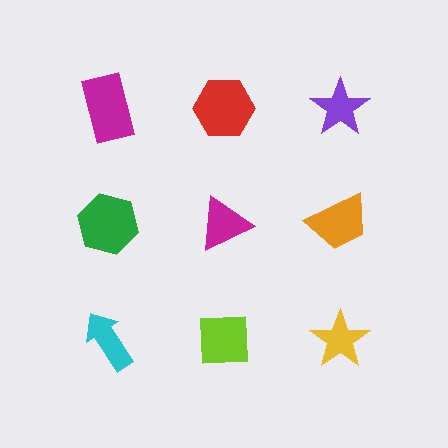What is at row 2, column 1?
A green hexagon.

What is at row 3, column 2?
A lime square.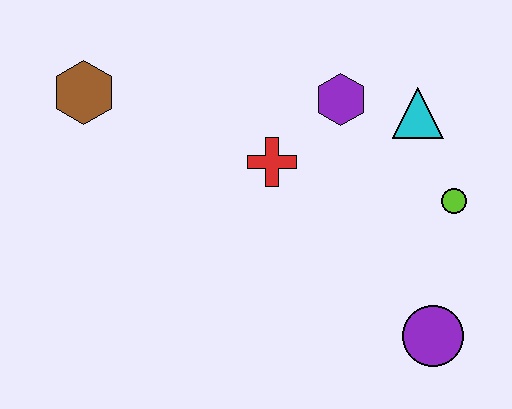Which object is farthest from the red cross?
The purple circle is farthest from the red cross.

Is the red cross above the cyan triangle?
No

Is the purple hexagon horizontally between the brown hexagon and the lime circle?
Yes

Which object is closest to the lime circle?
The cyan triangle is closest to the lime circle.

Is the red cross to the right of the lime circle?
No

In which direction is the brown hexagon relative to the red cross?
The brown hexagon is to the left of the red cross.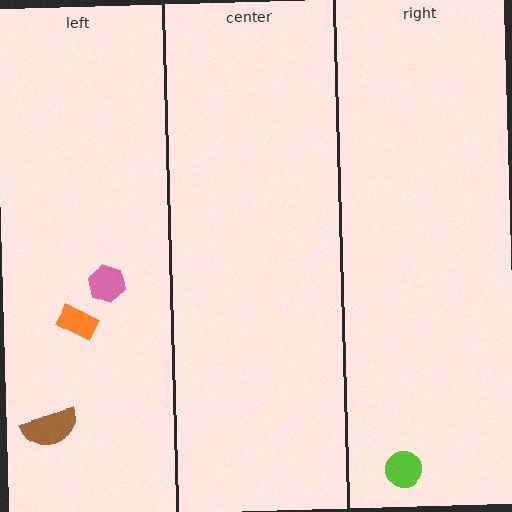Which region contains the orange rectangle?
The left region.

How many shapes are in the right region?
1.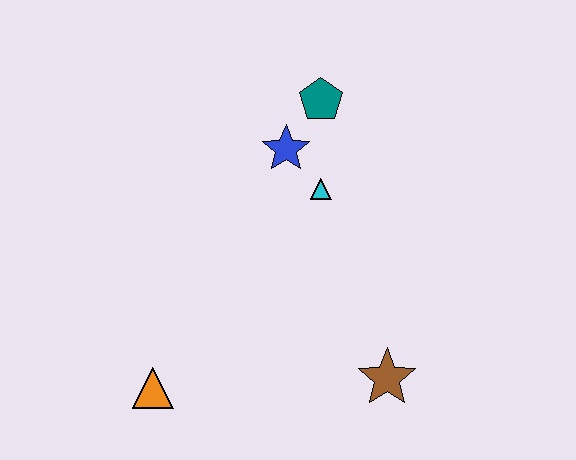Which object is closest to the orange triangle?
The brown star is closest to the orange triangle.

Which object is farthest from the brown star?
The teal pentagon is farthest from the brown star.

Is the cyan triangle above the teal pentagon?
No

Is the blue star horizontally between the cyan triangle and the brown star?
No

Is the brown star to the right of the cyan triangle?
Yes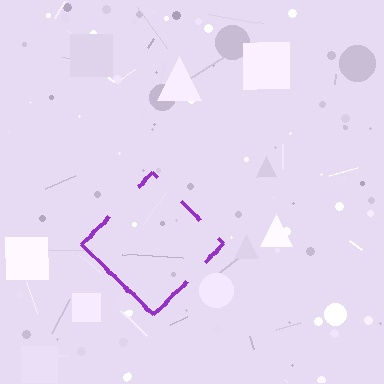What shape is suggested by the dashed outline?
The dashed outline suggests a diamond.